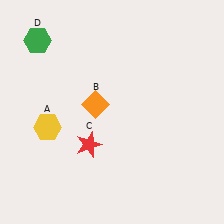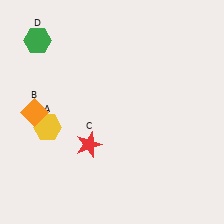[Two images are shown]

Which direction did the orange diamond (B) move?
The orange diamond (B) moved left.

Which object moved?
The orange diamond (B) moved left.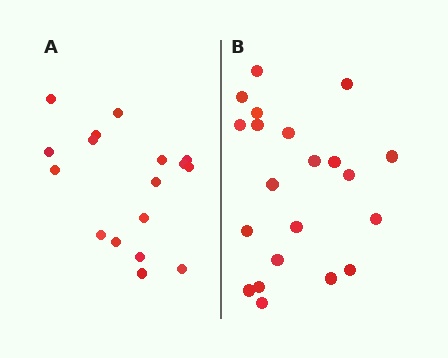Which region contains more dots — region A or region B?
Region B (the right region) has more dots.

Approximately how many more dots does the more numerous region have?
Region B has about 4 more dots than region A.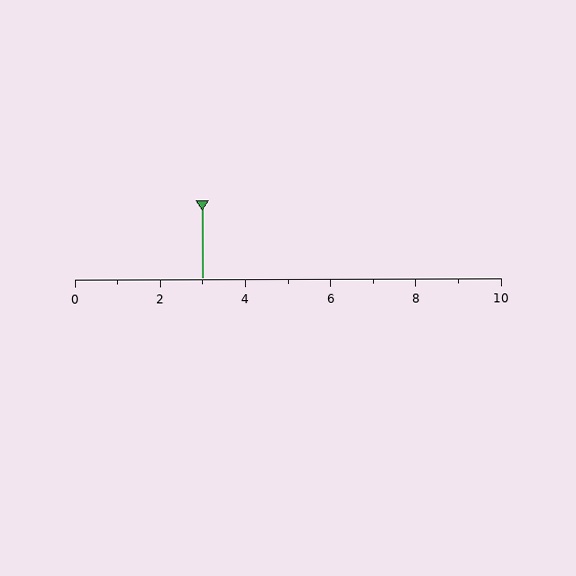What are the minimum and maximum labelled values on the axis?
The axis runs from 0 to 10.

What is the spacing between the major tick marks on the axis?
The major ticks are spaced 2 apart.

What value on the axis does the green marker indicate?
The marker indicates approximately 3.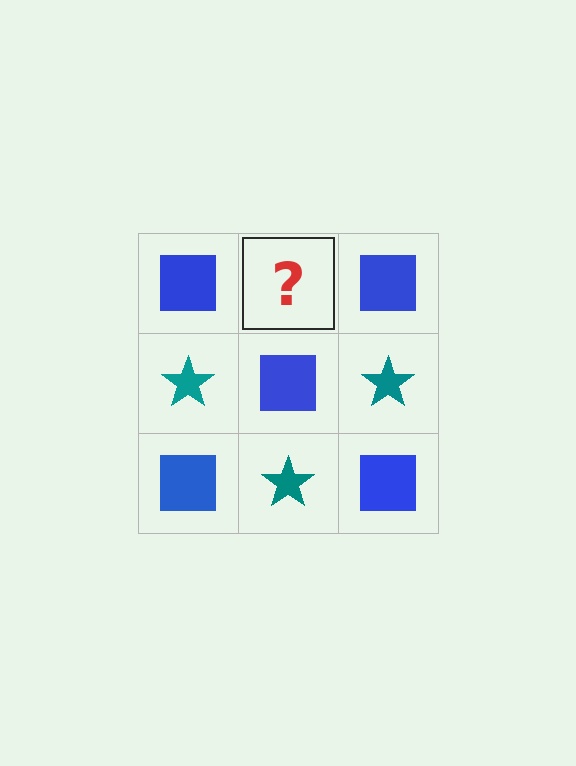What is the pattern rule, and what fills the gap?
The rule is that it alternates blue square and teal star in a checkerboard pattern. The gap should be filled with a teal star.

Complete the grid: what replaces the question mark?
The question mark should be replaced with a teal star.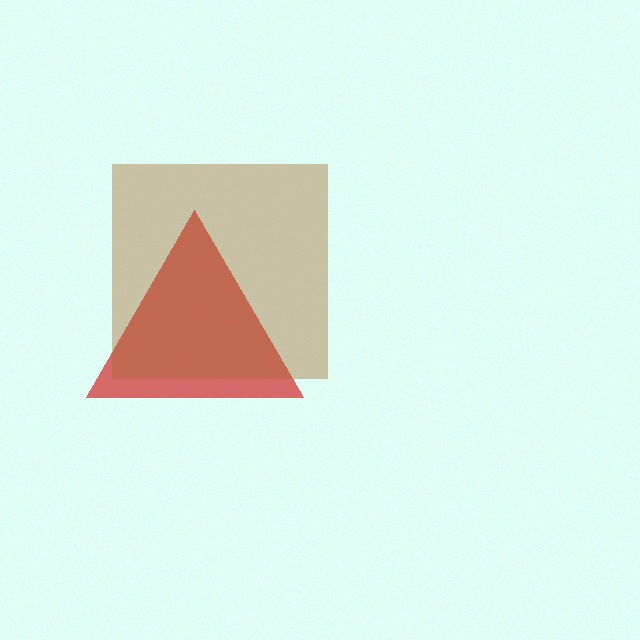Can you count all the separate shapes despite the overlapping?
Yes, there are 2 separate shapes.